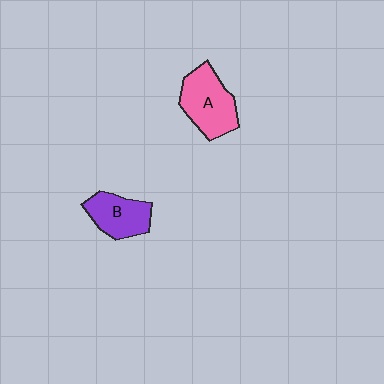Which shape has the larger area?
Shape A (pink).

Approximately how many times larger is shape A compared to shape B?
Approximately 1.3 times.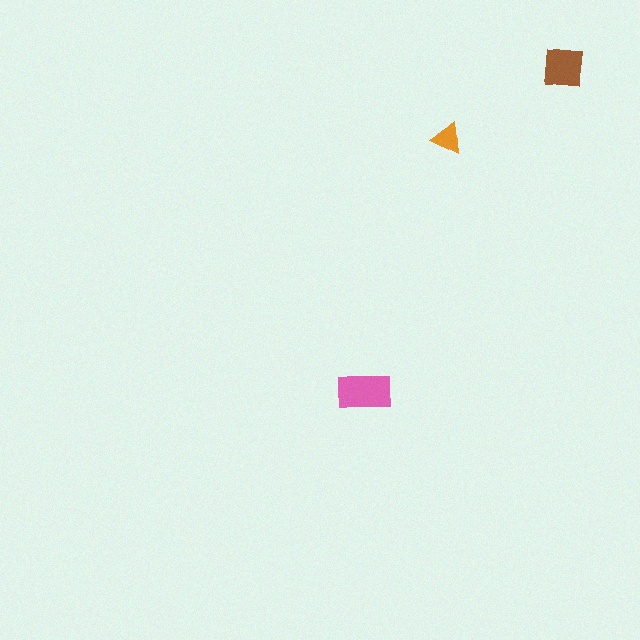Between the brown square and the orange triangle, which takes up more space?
The brown square.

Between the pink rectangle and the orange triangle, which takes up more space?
The pink rectangle.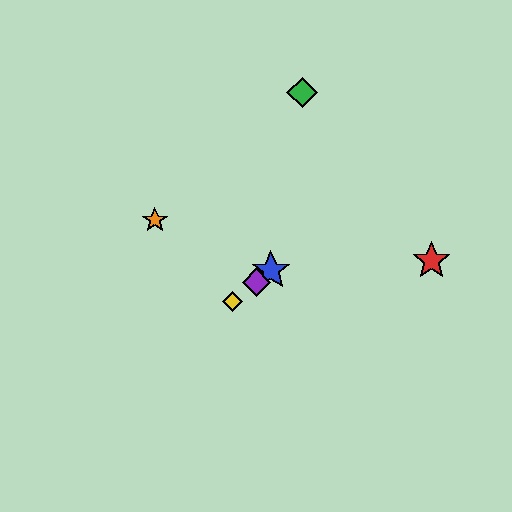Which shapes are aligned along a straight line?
The blue star, the yellow diamond, the purple diamond are aligned along a straight line.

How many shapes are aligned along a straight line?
3 shapes (the blue star, the yellow diamond, the purple diamond) are aligned along a straight line.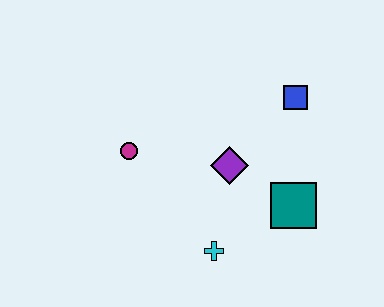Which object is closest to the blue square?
The purple diamond is closest to the blue square.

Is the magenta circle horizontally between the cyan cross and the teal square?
No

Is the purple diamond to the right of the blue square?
No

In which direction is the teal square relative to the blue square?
The teal square is below the blue square.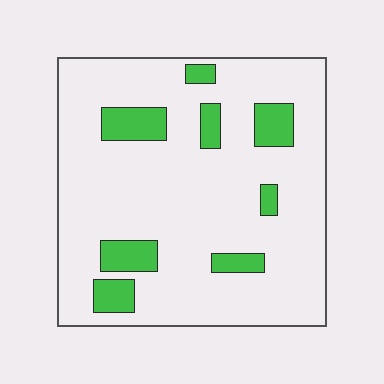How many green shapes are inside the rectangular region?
8.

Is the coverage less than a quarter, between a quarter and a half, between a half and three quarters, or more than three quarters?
Less than a quarter.